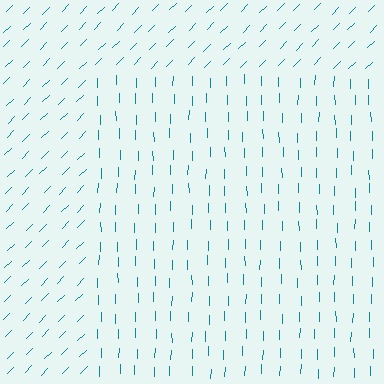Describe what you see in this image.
The image is filled with small teal line segments. A rectangle region in the image has lines oriented differently from the surrounding lines, creating a visible texture boundary.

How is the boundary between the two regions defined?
The boundary is defined purely by a change in line orientation (approximately 45 degrees difference). All lines are the same color and thickness.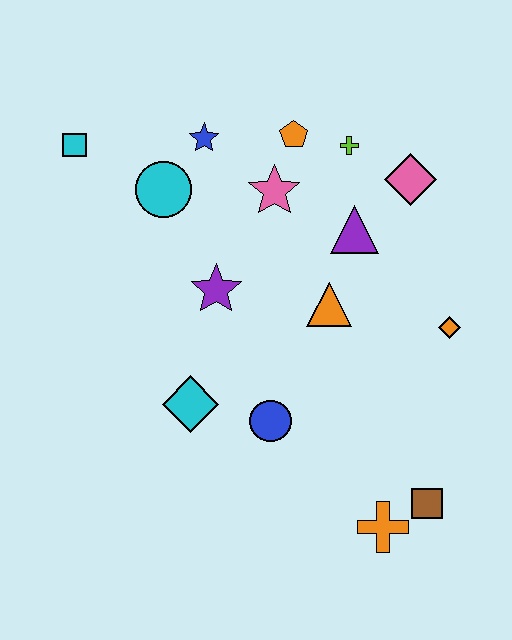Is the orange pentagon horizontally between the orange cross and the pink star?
Yes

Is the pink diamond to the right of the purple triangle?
Yes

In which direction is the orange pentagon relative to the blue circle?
The orange pentagon is above the blue circle.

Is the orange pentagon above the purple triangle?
Yes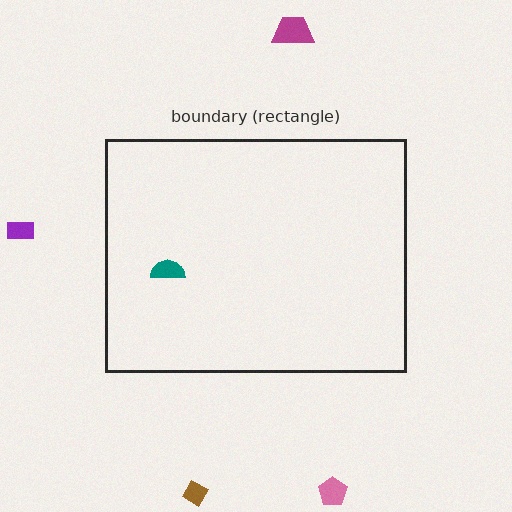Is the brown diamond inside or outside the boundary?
Outside.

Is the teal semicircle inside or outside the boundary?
Inside.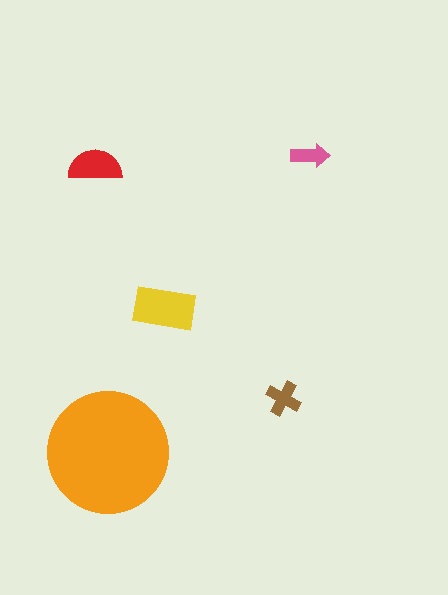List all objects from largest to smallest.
The orange circle, the yellow rectangle, the red semicircle, the brown cross, the pink arrow.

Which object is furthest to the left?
The red semicircle is leftmost.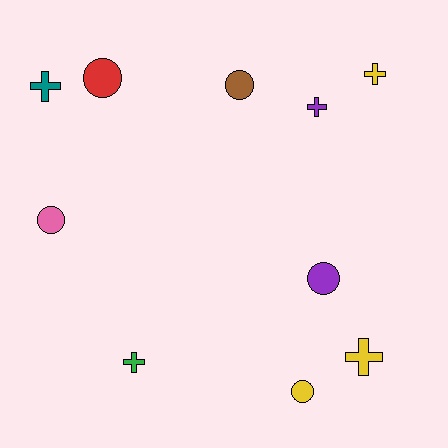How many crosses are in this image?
There are 5 crosses.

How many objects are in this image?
There are 10 objects.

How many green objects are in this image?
There is 1 green object.